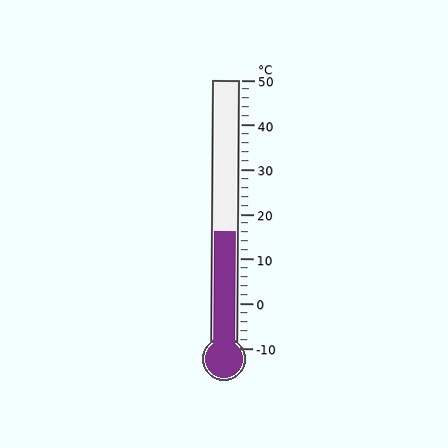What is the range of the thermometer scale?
The thermometer scale ranges from -10°C to 50°C.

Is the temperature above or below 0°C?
The temperature is above 0°C.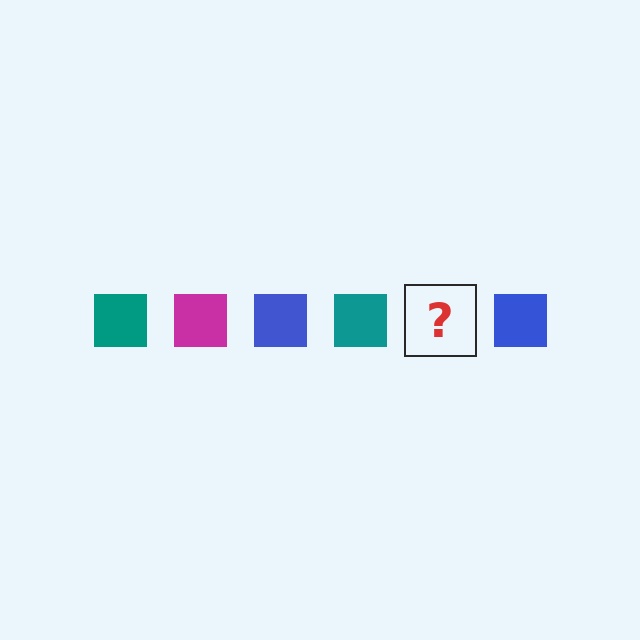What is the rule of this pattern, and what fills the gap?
The rule is that the pattern cycles through teal, magenta, blue squares. The gap should be filled with a magenta square.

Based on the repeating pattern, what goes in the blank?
The blank should be a magenta square.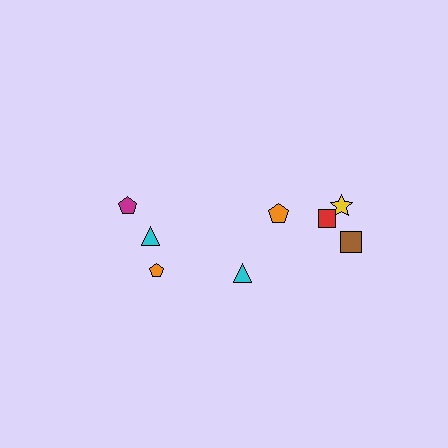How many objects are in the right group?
There are 5 objects.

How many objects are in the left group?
There are 3 objects.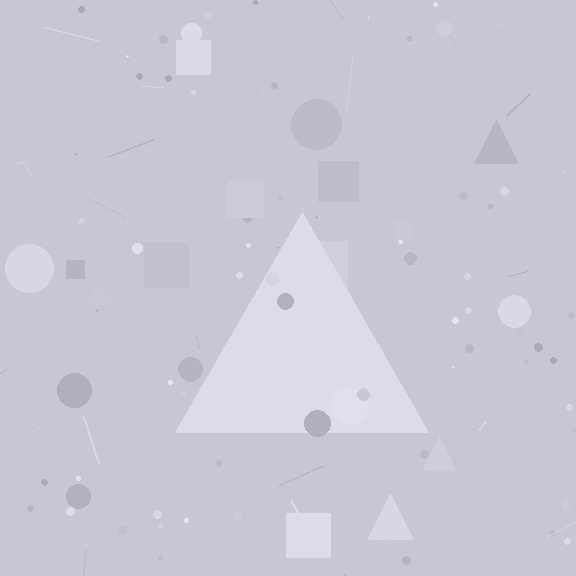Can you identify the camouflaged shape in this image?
The camouflaged shape is a triangle.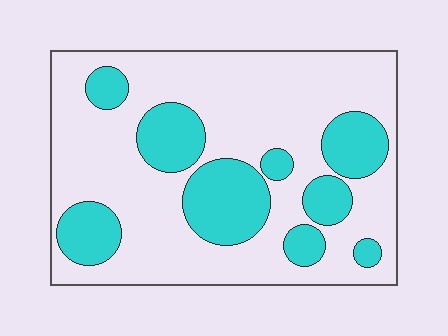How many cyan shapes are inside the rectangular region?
9.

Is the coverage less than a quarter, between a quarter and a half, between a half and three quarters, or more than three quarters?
Between a quarter and a half.